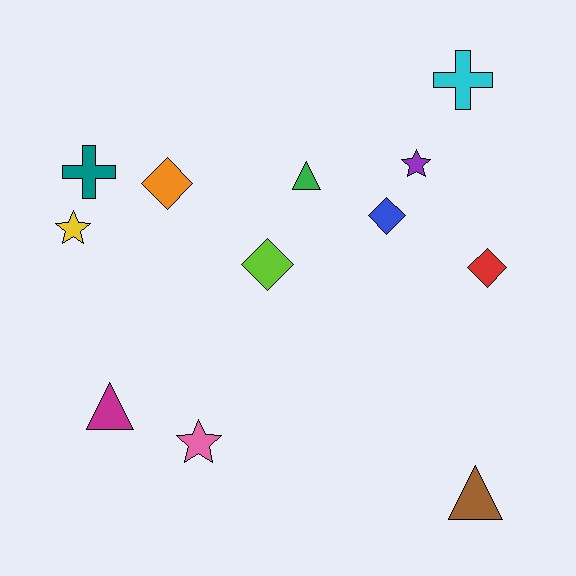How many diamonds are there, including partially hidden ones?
There are 4 diamonds.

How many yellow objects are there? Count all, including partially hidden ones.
There is 1 yellow object.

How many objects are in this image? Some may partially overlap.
There are 12 objects.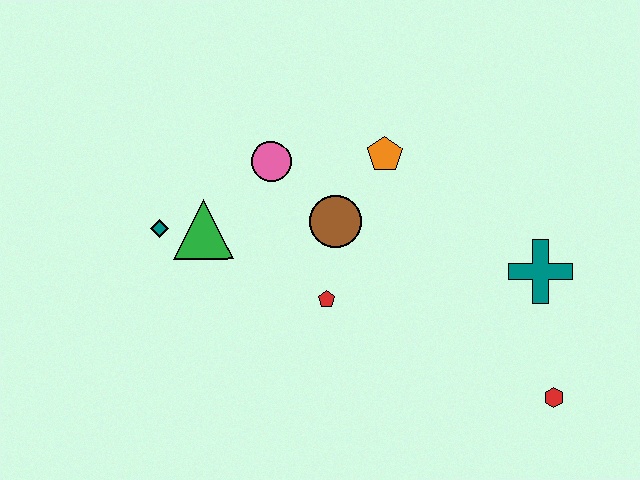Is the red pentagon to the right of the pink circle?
Yes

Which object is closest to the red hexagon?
The teal cross is closest to the red hexagon.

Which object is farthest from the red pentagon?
The red hexagon is farthest from the red pentagon.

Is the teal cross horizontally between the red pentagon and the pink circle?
No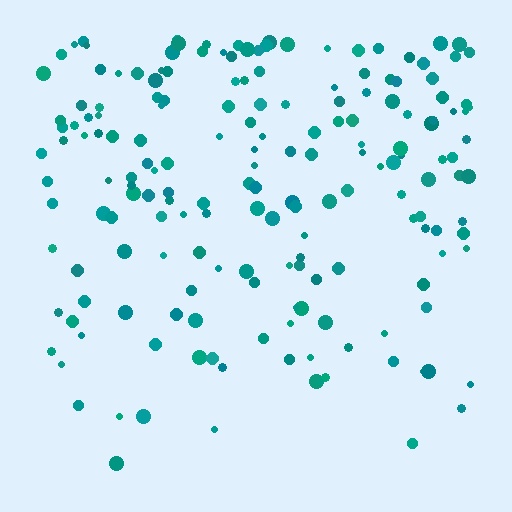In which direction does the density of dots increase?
From bottom to top, with the top side densest.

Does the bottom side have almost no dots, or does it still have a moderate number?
Still a moderate number, just noticeably fewer than the top.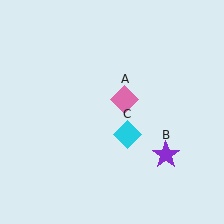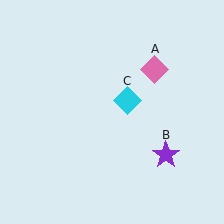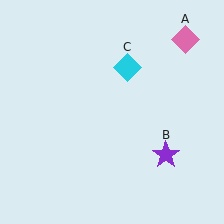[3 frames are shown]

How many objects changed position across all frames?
2 objects changed position: pink diamond (object A), cyan diamond (object C).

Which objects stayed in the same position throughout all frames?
Purple star (object B) remained stationary.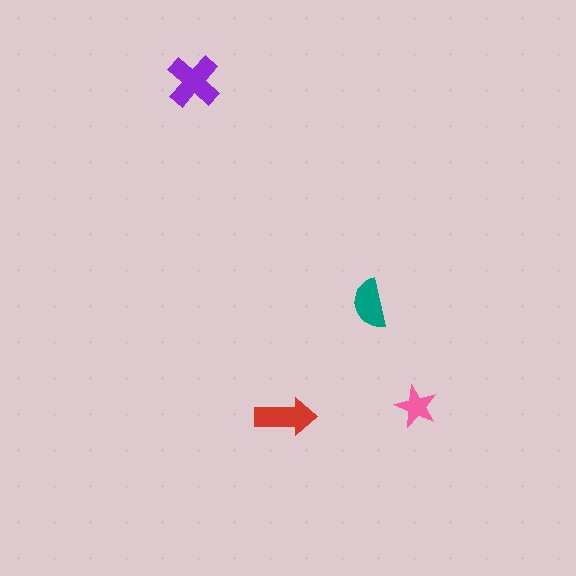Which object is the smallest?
The pink star.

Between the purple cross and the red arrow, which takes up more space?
The purple cross.